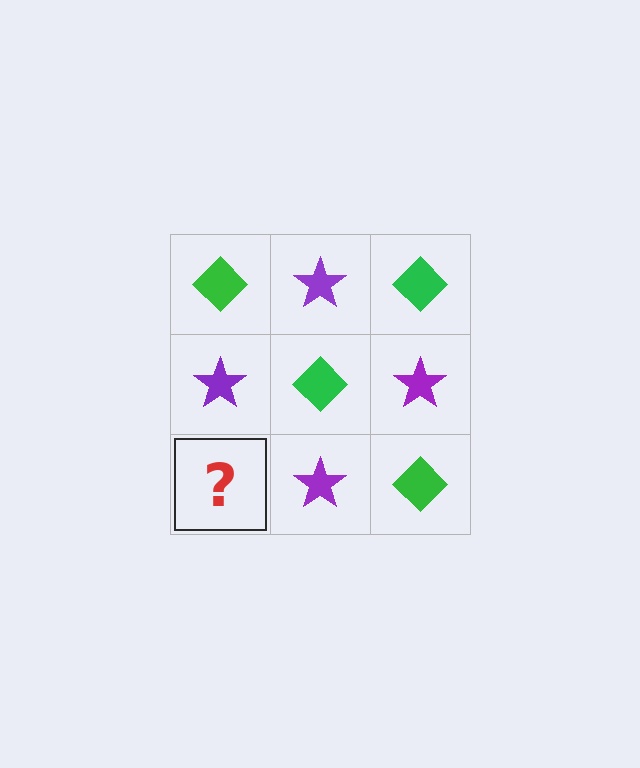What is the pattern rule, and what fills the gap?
The rule is that it alternates green diamond and purple star in a checkerboard pattern. The gap should be filled with a green diamond.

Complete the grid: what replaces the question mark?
The question mark should be replaced with a green diamond.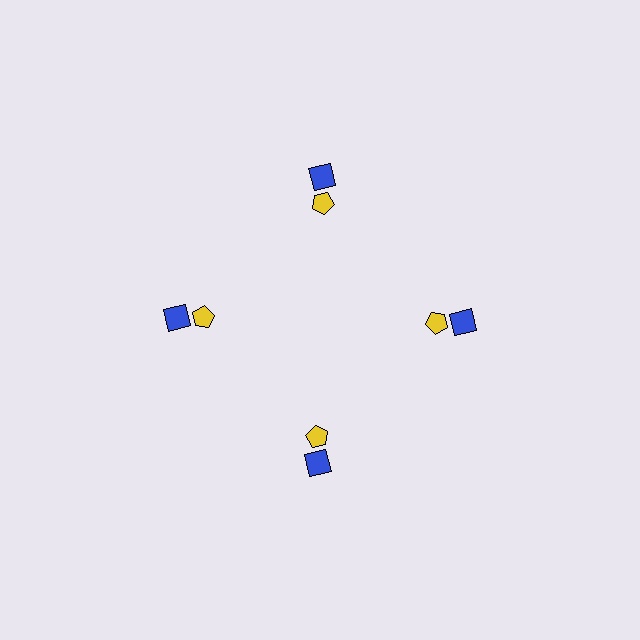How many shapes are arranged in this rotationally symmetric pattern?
There are 8 shapes, arranged in 4 groups of 2.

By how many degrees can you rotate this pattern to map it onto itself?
The pattern maps onto itself every 90 degrees of rotation.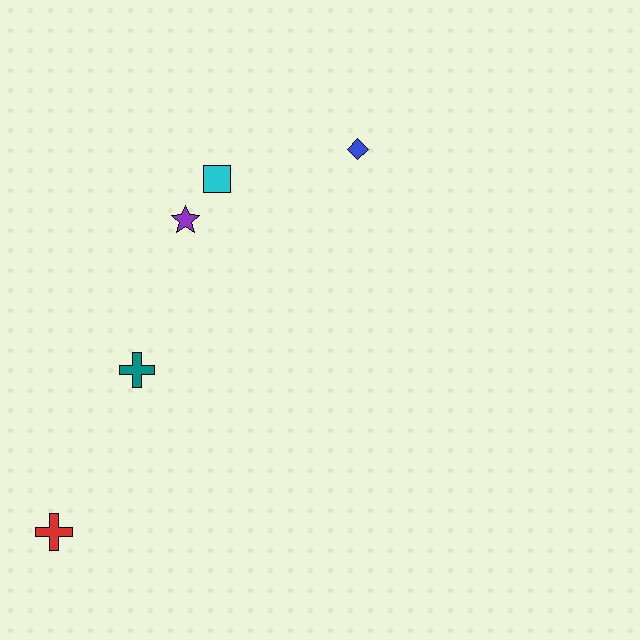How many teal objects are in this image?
There is 1 teal object.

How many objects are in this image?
There are 5 objects.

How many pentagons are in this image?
There are no pentagons.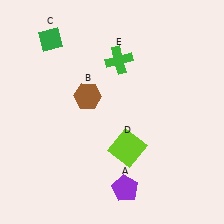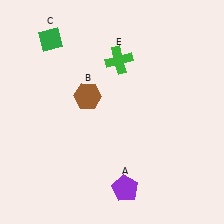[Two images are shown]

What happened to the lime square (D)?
The lime square (D) was removed in Image 2. It was in the bottom-right area of Image 1.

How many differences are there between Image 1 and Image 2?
There is 1 difference between the two images.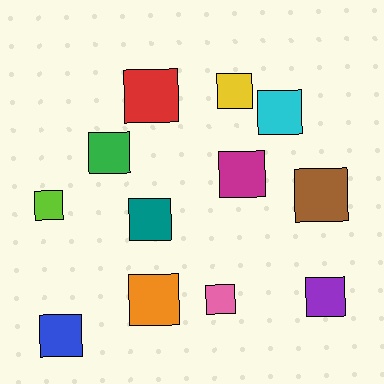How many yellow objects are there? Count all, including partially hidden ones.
There is 1 yellow object.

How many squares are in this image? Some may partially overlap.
There are 12 squares.